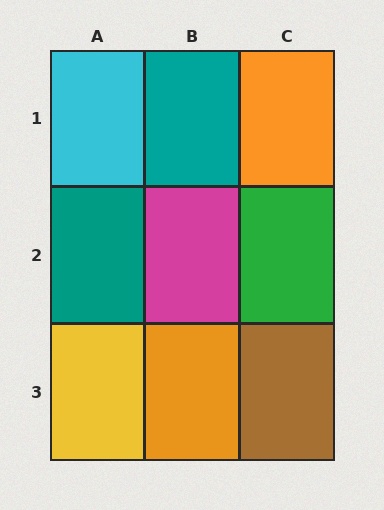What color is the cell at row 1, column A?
Cyan.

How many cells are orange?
2 cells are orange.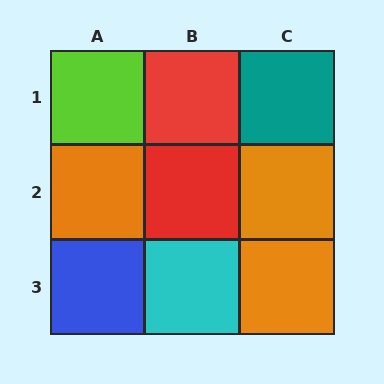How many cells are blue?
1 cell is blue.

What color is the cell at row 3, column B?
Cyan.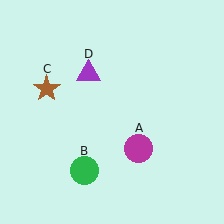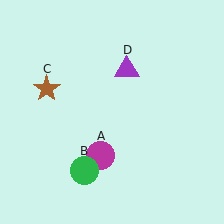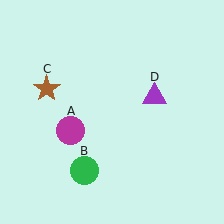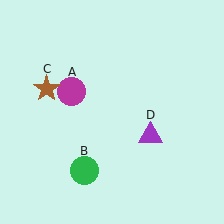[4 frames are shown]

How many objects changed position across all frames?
2 objects changed position: magenta circle (object A), purple triangle (object D).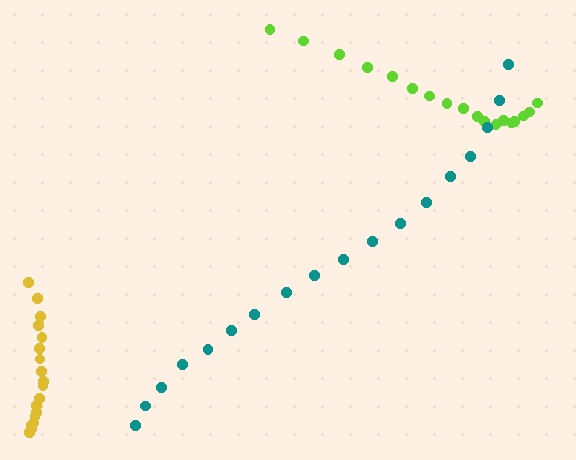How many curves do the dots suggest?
There are 3 distinct paths.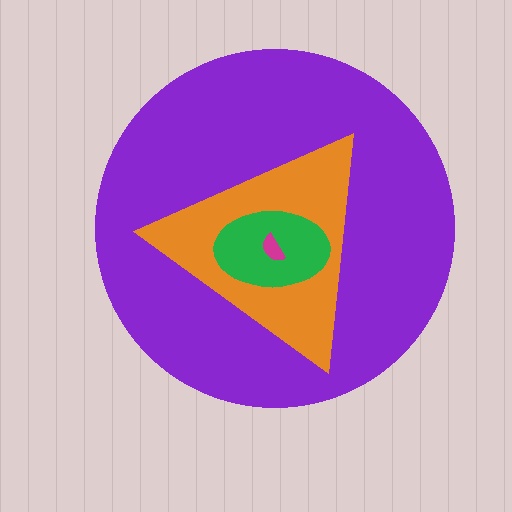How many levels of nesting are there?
4.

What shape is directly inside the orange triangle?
The green ellipse.